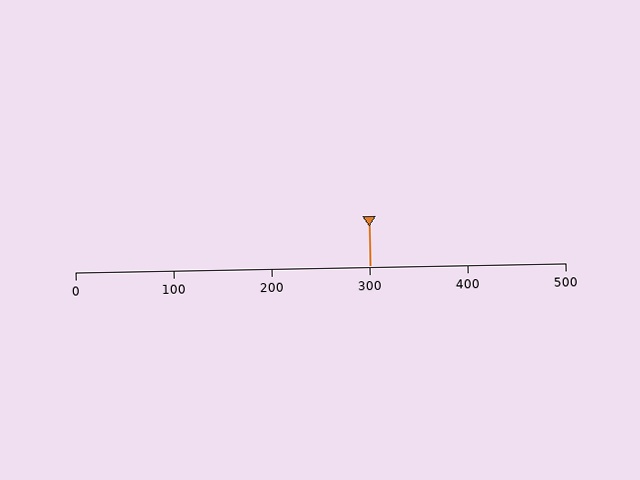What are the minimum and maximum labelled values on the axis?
The axis runs from 0 to 500.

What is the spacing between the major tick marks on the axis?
The major ticks are spaced 100 apart.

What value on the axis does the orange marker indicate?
The marker indicates approximately 300.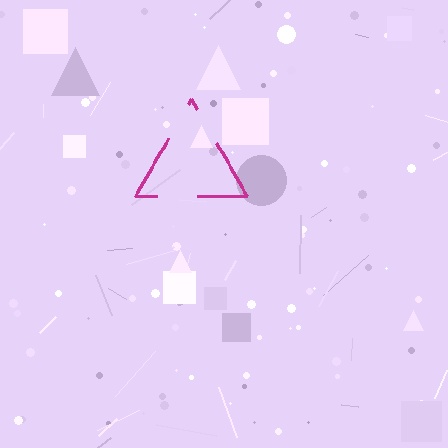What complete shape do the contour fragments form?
The contour fragments form a triangle.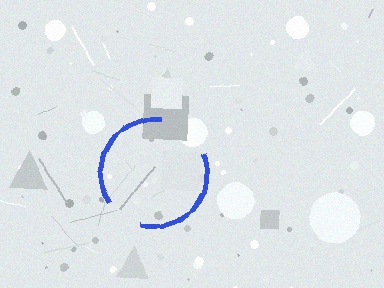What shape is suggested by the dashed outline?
The dashed outline suggests a circle.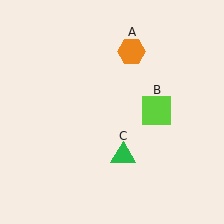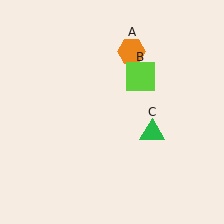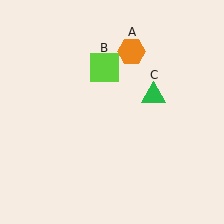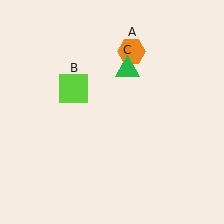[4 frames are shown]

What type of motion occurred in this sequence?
The lime square (object B), green triangle (object C) rotated counterclockwise around the center of the scene.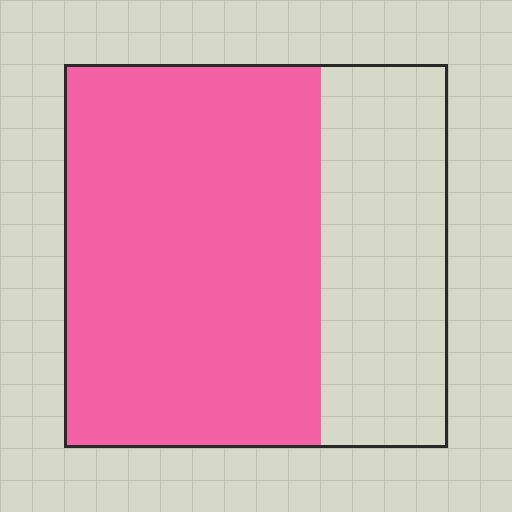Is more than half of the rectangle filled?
Yes.